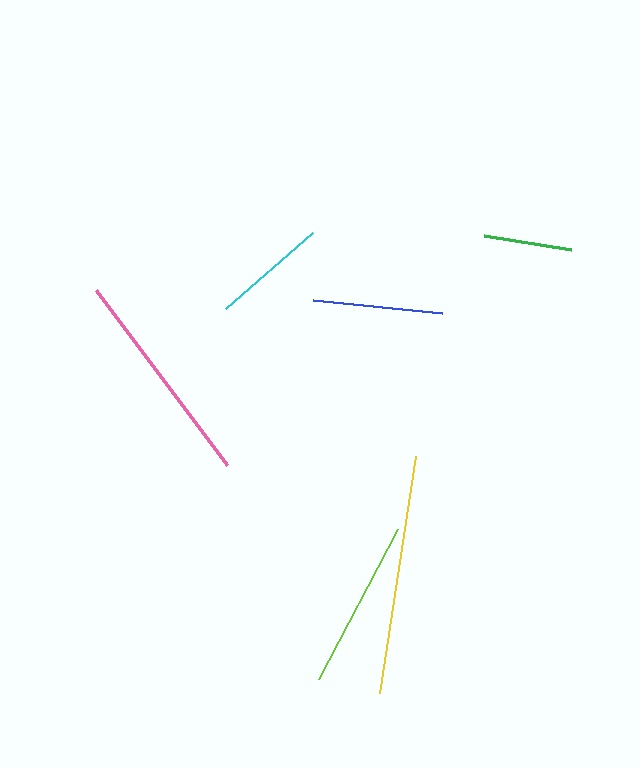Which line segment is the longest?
The yellow line is the longest at approximately 240 pixels.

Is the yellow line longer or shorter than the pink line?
The yellow line is longer than the pink line.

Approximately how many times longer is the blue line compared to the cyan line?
The blue line is approximately 1.1 times the length of the cyan line.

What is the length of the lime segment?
The lime segment is approximately 169 pixels long.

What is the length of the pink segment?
The pink segment is approximately 218 pixels long.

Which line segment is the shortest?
The green line is the shortest at approximately 88 pixels.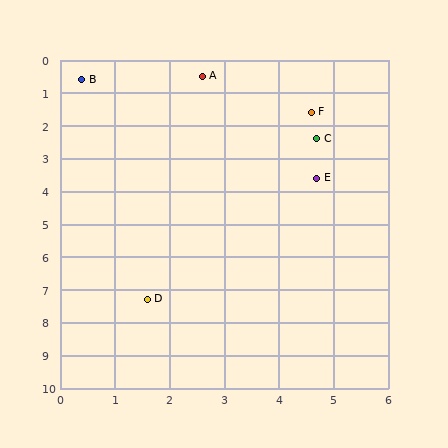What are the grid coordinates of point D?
Point D is at approximately (1.6, 7.3).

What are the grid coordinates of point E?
Point E is at approximately (4.7, 3.6).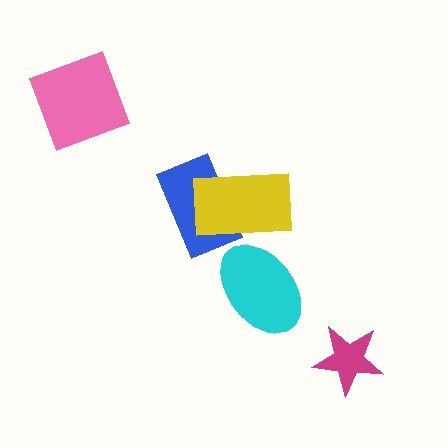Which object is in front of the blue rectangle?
The yellow rectangle is in front of the blue rectangle.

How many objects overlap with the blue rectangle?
1 object overlaps with the blue rectangle.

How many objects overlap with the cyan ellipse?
1 object overlaps with the cyan ellipse.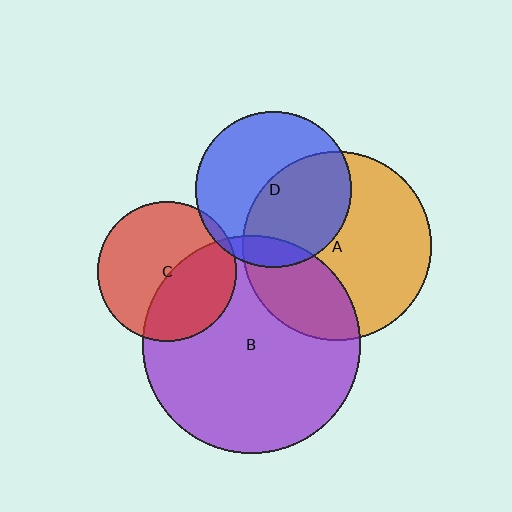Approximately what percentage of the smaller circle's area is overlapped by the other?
Approximately 40%.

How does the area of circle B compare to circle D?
Approximately 2.0 times.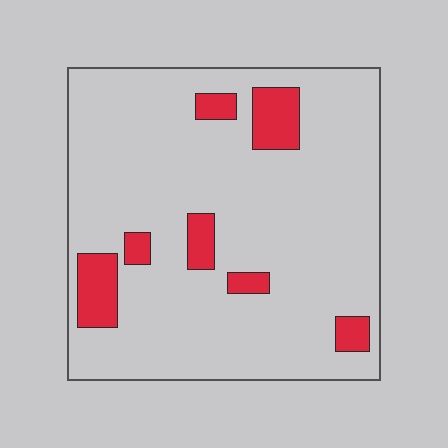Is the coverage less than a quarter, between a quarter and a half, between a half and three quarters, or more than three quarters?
Less than a quarter.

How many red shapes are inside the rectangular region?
7.